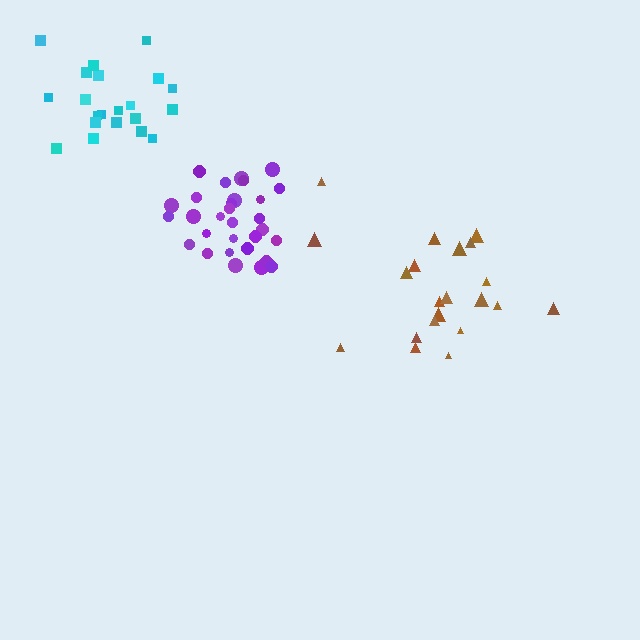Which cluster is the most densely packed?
Purple.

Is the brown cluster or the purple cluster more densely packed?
Purple.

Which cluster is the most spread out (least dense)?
Brown.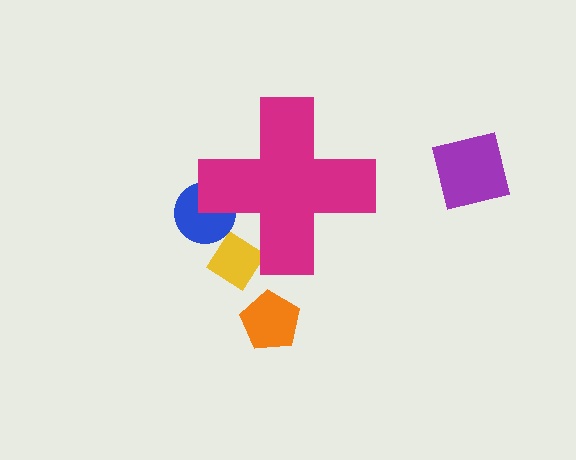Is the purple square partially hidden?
No, the purple square is fully visible.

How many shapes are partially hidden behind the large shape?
2 shapes are partially hidden.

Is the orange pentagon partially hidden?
No, the orange pentagon is fully visible.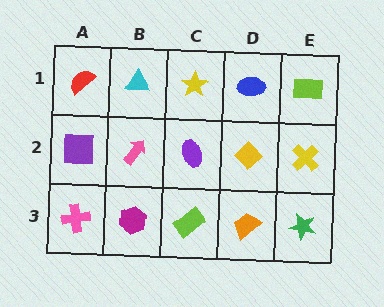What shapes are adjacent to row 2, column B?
A cyan triangle (row 1, column B), a magenta hexagon (row 3, column B), a purple square (row 2, column A), a purple ellipse (row 2, column C).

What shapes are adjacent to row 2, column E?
A lime rectangle (row 1, column E), a green star (row 3, column E), a yellow diamond (row 2, column D).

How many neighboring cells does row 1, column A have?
2.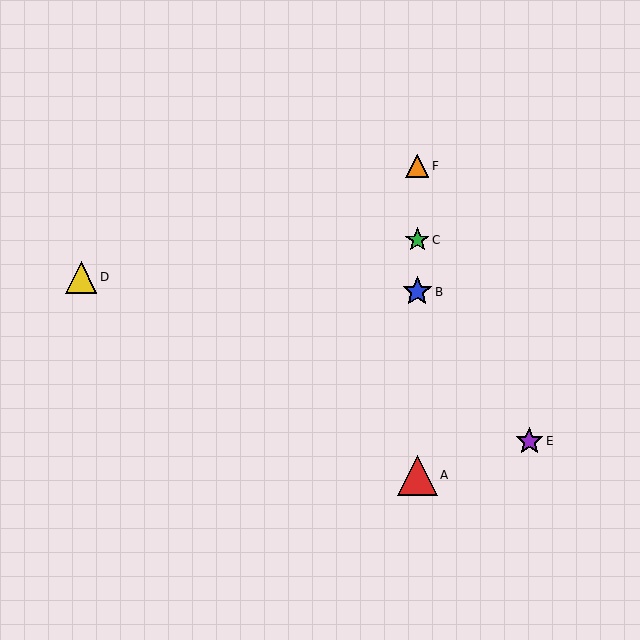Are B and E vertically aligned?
No, B is at x≈417 and E is at x≈529.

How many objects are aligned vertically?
4 objects (A, B, C, F) are aligned vertically.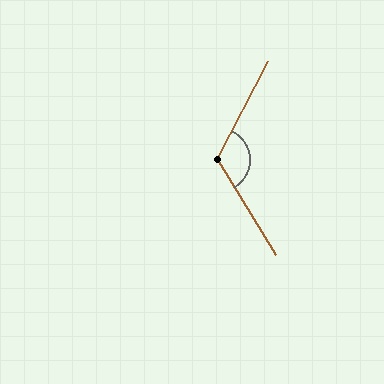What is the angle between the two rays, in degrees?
Approximately 121 degrees.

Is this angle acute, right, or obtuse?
It is obtuse.